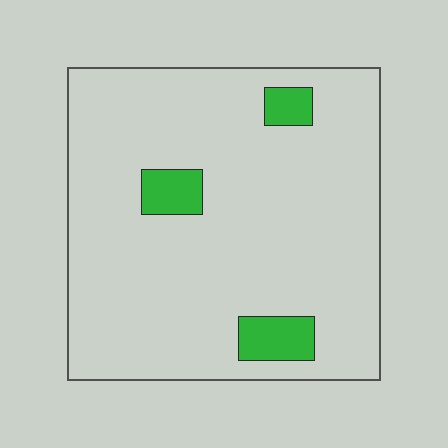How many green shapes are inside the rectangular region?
3.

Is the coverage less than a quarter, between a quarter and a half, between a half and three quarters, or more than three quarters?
Less than a quarter.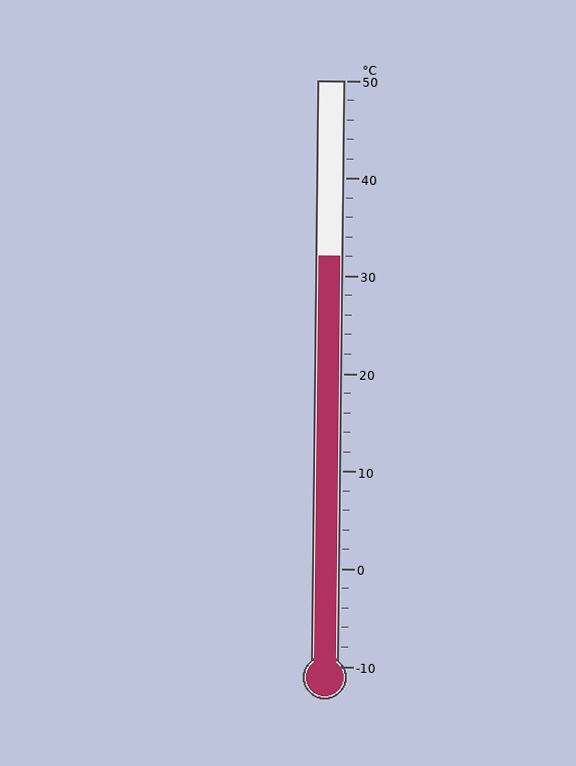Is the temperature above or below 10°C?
The temperature is above 10°C.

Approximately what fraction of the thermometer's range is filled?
The thermometer is filled to approximately 70% of its range.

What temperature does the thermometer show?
The thermometer shows approximately 32°C.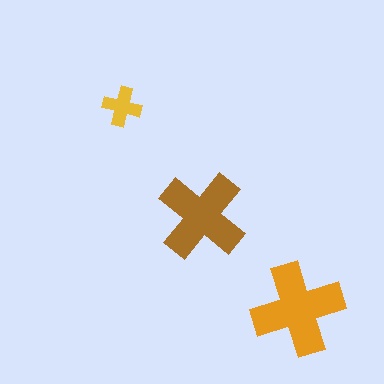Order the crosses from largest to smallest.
the orange one, the brown one, the yellow one.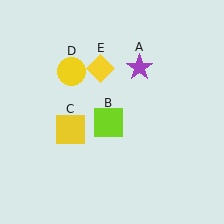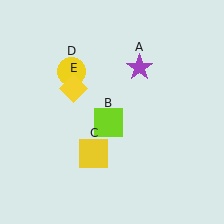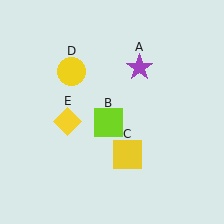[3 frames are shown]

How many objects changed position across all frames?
2 objects changed position: yellow square (object C), yellow diamond (object E).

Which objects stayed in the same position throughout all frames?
Purple star (object A) and lime square (object B) and yellow circle (object D) remained stationary.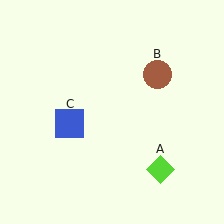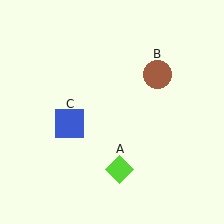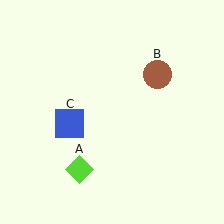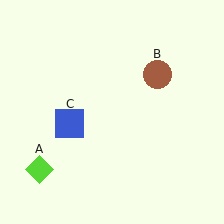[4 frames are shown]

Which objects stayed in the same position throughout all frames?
Brown circle (object B) and blue square (object C) remained stationary.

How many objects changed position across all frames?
1 object changed position: lime diamond (object A).